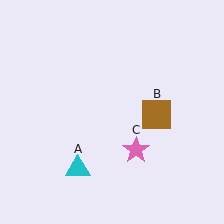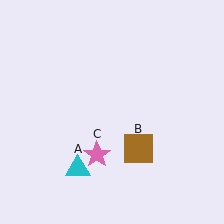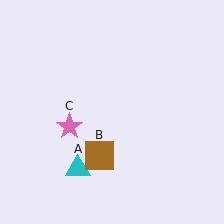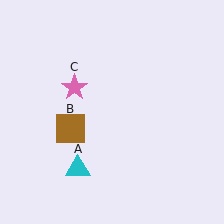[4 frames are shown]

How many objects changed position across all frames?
2 objects changed position: brown square (object B), pink star (object C).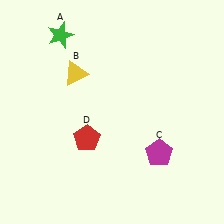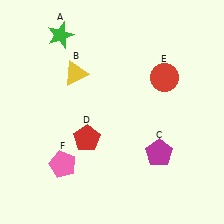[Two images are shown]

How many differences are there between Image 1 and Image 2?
There are 2 differences between the two images.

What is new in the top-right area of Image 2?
A red circle (E) was added in the top-right area of Image 2.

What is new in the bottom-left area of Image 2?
A pink pentagon (F) was added in the bottom-left area of Image 2.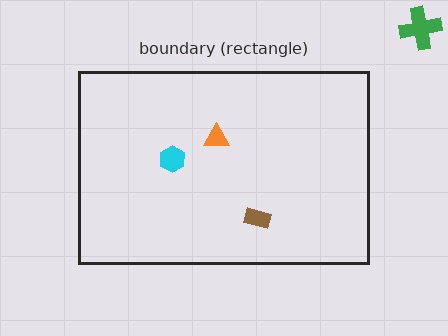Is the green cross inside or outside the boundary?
Outside.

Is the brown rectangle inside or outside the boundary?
Inside.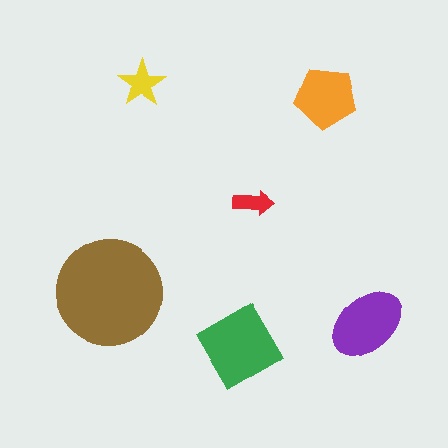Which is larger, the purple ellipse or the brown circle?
The brown circle.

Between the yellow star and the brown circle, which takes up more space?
The brown circle.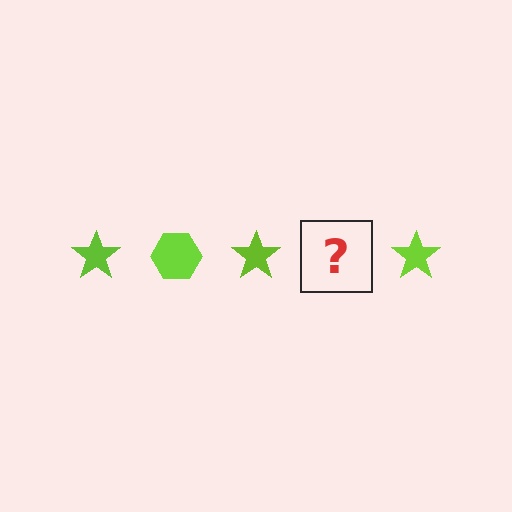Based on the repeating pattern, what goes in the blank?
The blank should be a lime hexagon.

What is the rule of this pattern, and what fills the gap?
The rule is that the pattern cycles through star, hexagon shapes in lime. The gap should be filled with a lime hexagon.